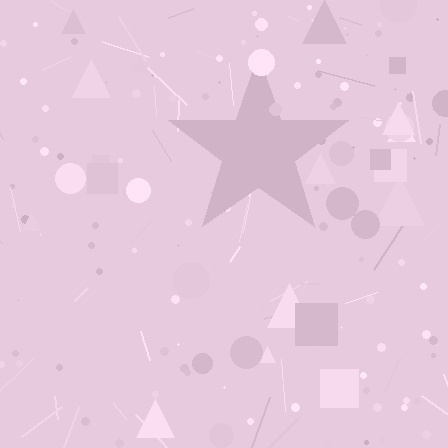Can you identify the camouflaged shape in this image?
The camouflaged shape is a star.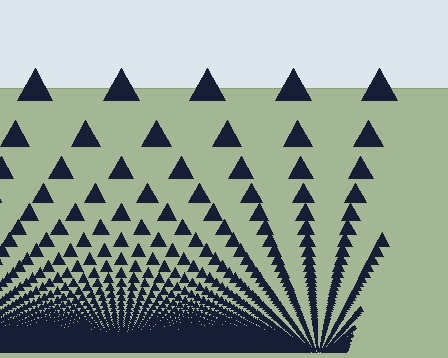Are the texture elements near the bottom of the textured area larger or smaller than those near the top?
Smaller. The gradient is inverted — elements near the bottom are smaller and denser.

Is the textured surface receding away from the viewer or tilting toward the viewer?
The surface appears to tilt toward the viewer. Texture elements get larger and sparser toward the top.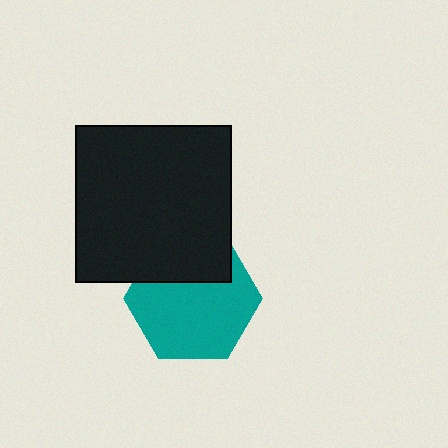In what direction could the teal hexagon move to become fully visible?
The teal hexagon could move down. That would shift it out from behind the black square entirely.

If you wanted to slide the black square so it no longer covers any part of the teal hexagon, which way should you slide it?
Slide it up — that is the most direct way to separate the two shapes.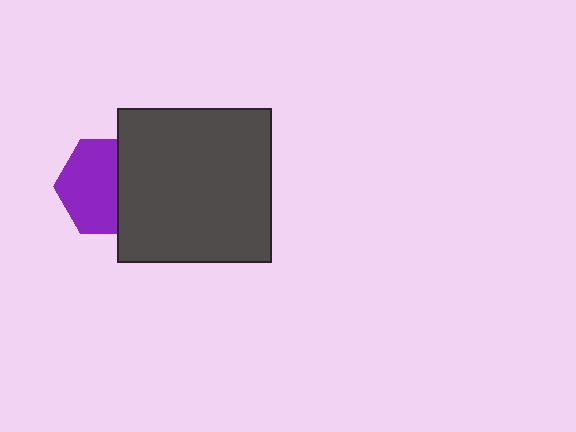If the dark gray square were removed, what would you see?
You would see the complete purple hexagon.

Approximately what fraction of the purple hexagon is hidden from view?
Roughly 39% of the purple hexagon is hidden behind the dark gray square.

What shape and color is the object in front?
The object in front is a dark gray square.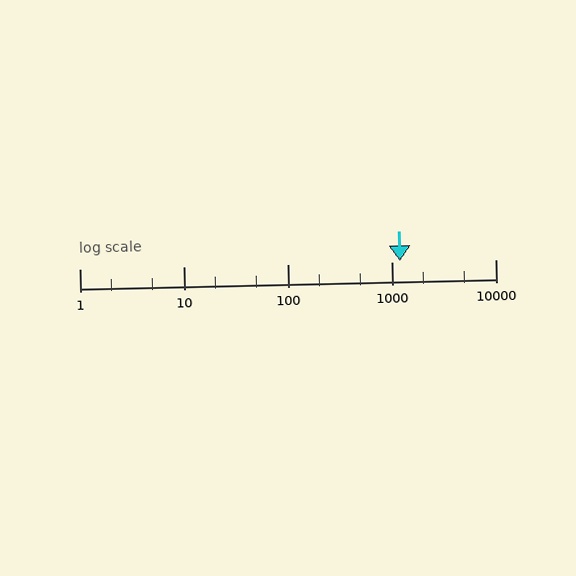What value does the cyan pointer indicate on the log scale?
The pointer indicates approximately 1200.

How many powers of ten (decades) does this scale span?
The scale spans 4 decades, from 1 to 10000.